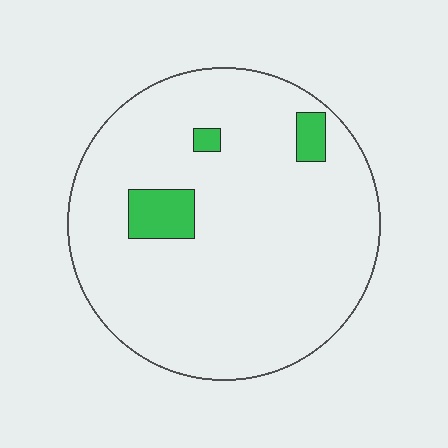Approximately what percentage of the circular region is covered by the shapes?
Approximately 5%.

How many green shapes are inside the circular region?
3.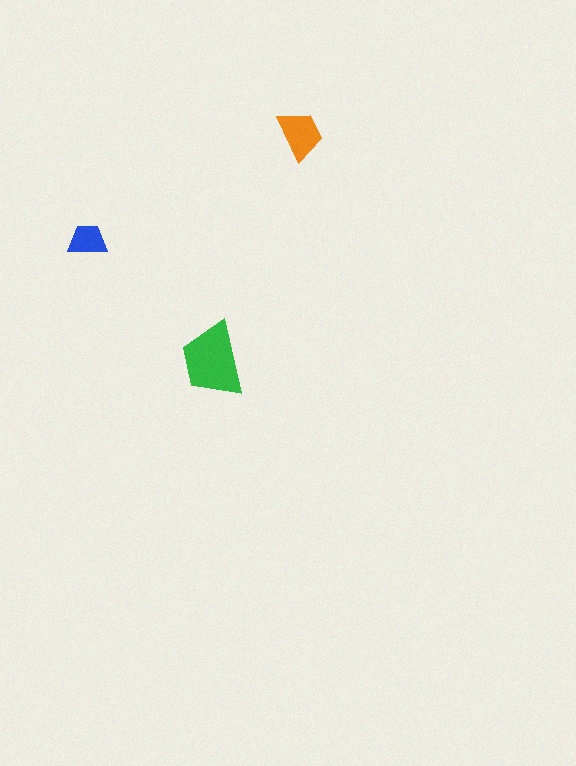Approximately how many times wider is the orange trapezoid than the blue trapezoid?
About 1.5 times wider.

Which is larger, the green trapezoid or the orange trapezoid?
The green one.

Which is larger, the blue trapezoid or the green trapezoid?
The green one.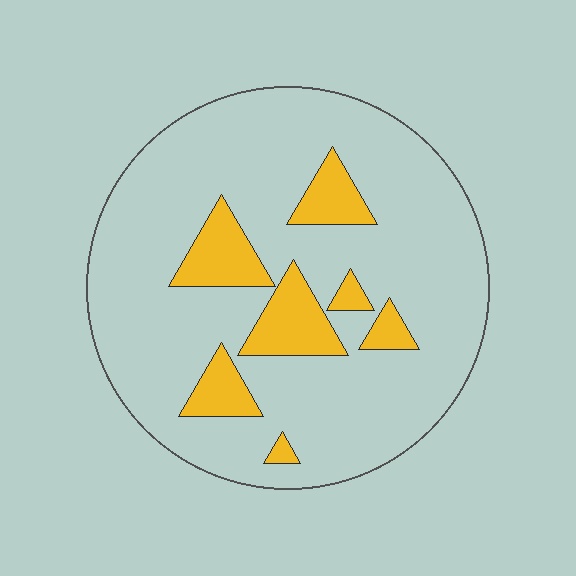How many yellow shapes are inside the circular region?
7.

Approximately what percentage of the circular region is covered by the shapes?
Approximately 15%.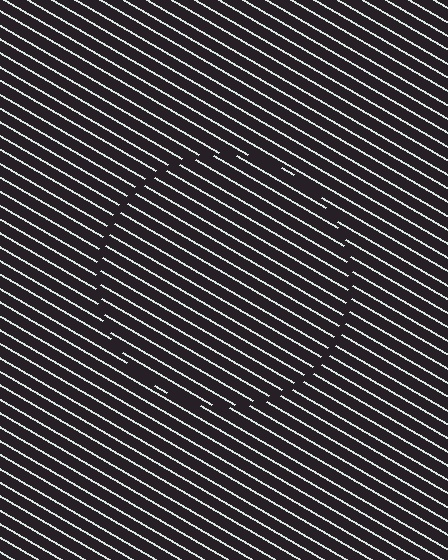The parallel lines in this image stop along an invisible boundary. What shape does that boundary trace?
An illusory circle. The interior of the shape contains the same grating, shifted by half a period — the contour is defined by the phase discontinuity where line-ends from the inner and outer gratings abut.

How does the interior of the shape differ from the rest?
The interior of the shape contains the same grating, shifted by half a period — the contour is defined by the phase discontinuity where line-ends from the inner and outer gratings abut.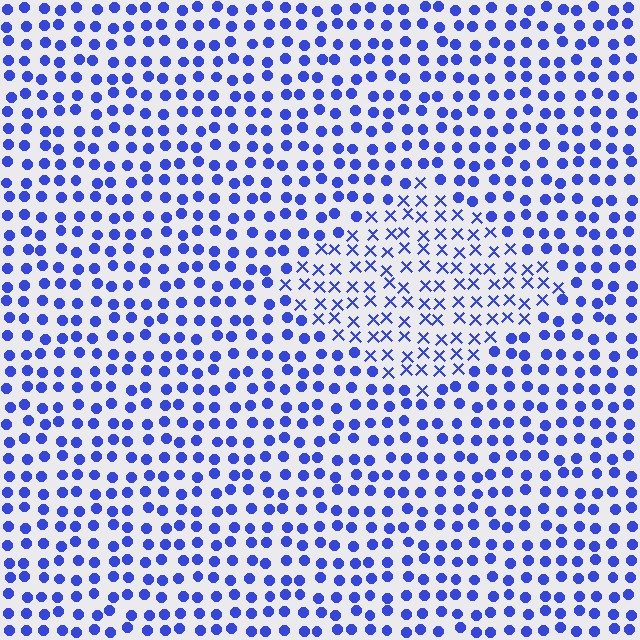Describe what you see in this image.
The image is filled with small blue elements arranged in a uniform grid. A diamond-shaped region contains X marks, while the surrounding area contains circles. The boundary is defined purely by the change in element shape.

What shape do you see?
I see a diamond.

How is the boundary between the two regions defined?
The boundary is defined by a change in element shape: X marks inside vs. circles outside. All elements share the same color and spacing.